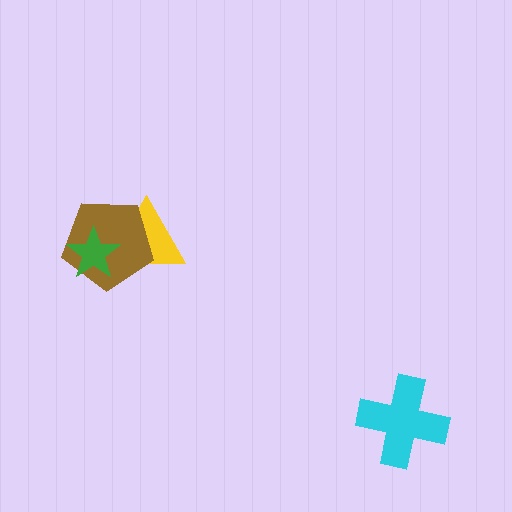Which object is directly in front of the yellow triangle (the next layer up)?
The brown pentagon is directly in front of the yellow triangle.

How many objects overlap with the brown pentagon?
2 objects overlap with the brown pentagon.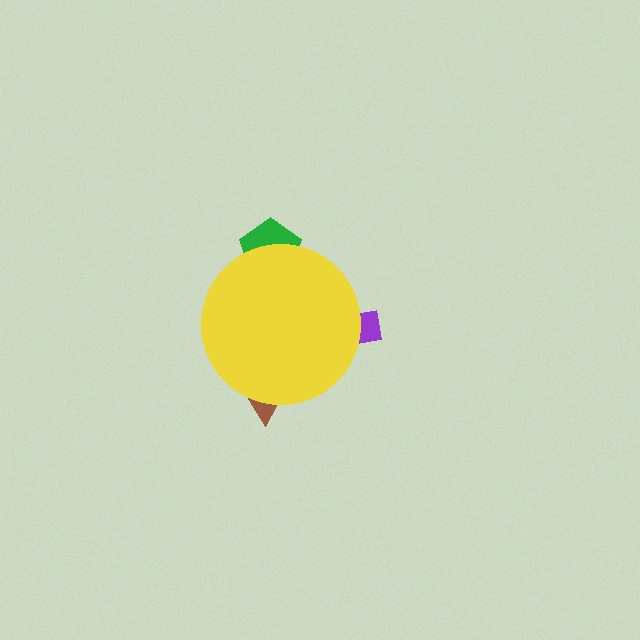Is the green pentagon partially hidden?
Yes, the green pentagon is partially hidden behind the yellow circle.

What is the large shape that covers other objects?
A yellow circle.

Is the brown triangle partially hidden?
Yes, the brown triangle is partially hidden behind the yellow circle.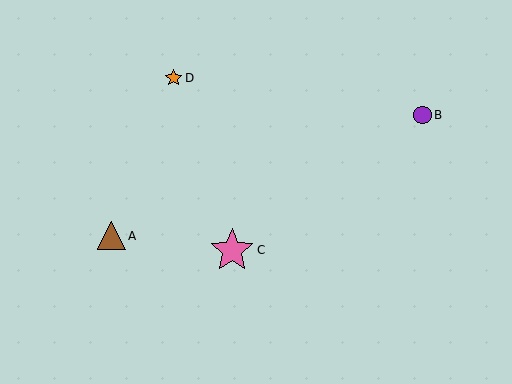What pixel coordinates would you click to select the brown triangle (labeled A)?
Click at (111, 236) to select the brown triangle A.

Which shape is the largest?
The pink star (labeled C) is the largest.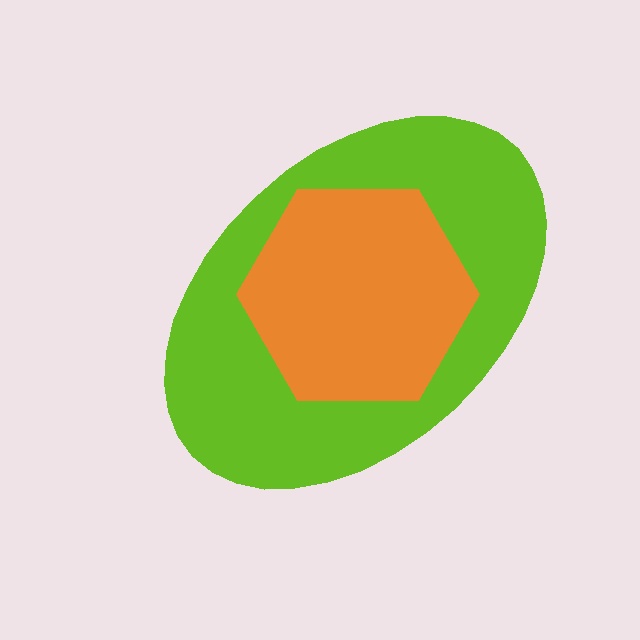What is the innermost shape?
The orange hexagon.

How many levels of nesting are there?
2.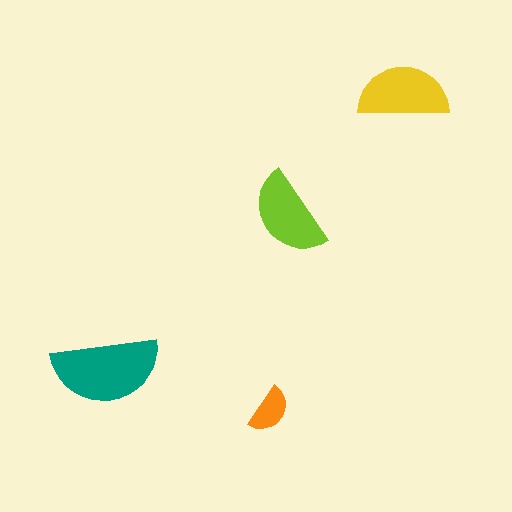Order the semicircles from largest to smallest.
the teal one, the yellow one, the lime one, the orange one.